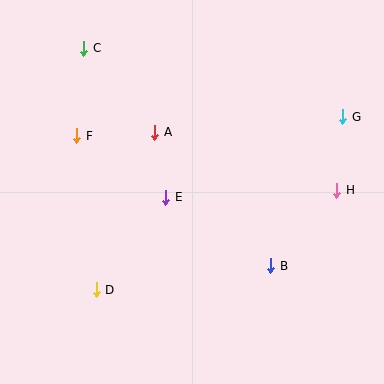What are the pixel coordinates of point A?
Point A is at (155, 132).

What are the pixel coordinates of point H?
Point H is at (337, 190).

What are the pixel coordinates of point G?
Point G is at (343, 117).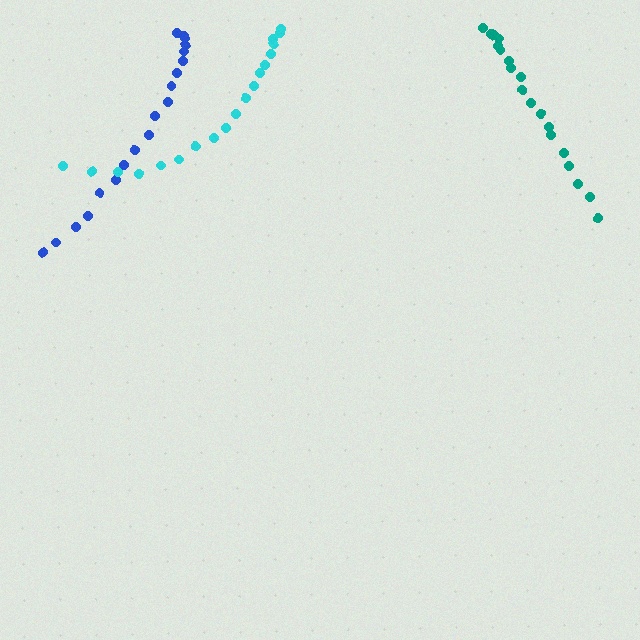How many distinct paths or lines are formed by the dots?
There are 3 distinct paths.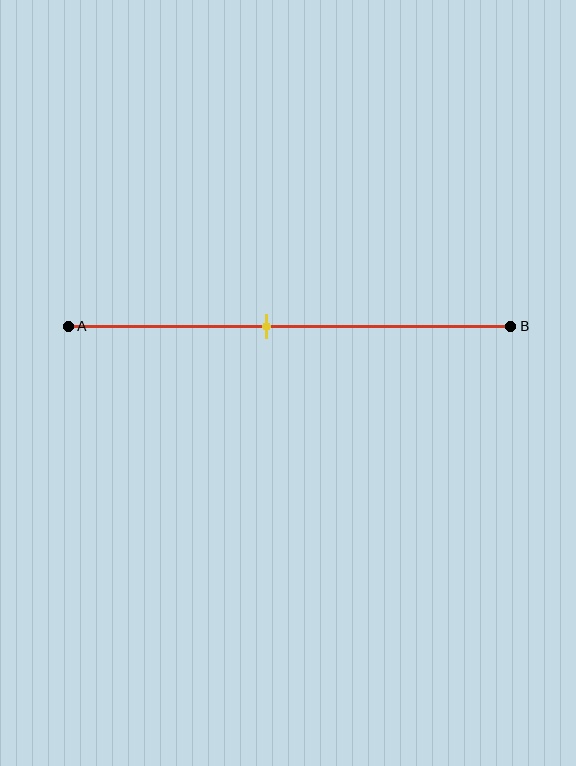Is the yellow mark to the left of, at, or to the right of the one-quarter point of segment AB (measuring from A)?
The yellow mark is to the right of the one-quarter point of segment AB.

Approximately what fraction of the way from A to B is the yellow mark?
The yellow mark is approximately 45% of the way from A to B.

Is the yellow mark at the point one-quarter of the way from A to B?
No, the mark is at about 45% from A, not at the 25% one-quarter point.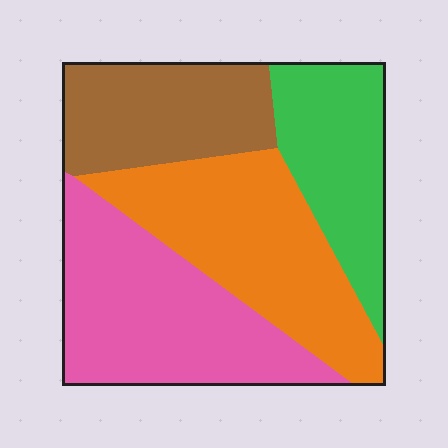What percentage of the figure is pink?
Pink covers roughly 30% of the figure.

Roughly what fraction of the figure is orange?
Orange covers 29% of the figure.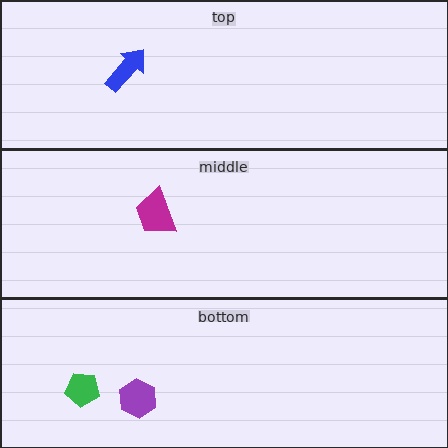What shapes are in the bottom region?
The purple hexagon, the green pentagon.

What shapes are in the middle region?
The magenta trapezoid.